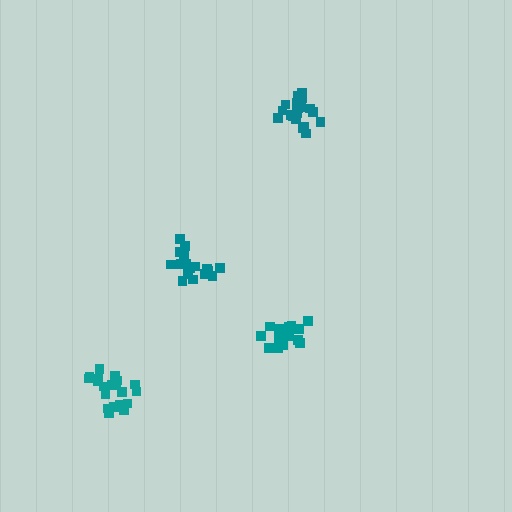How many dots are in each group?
Group 1: 21 dots, Group 2: 21 dots, Group 3: 16 dots, Group 4: 19 dots (77 total).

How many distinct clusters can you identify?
There are 4 distinct clusters.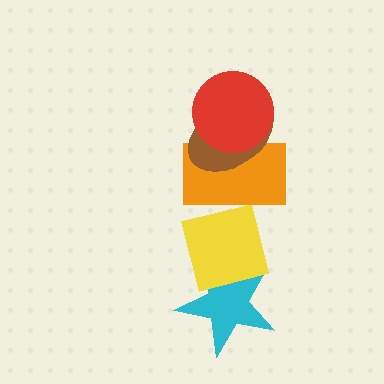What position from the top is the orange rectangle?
The orange rectangle is 3rd from the top.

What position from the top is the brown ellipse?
The brown ellipse is 2nd from the top.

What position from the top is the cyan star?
The cyan star is 5th from the top.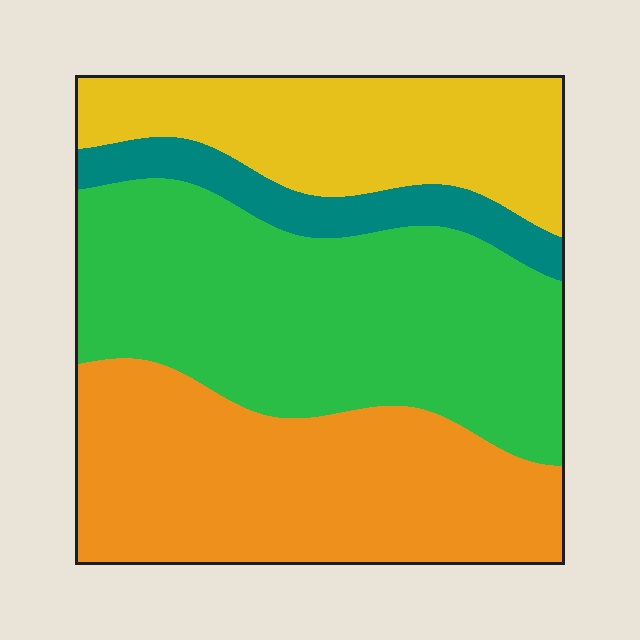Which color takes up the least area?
Teal, at roughly 10%.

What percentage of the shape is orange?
Orange takes up about one third (1/3) of the shape.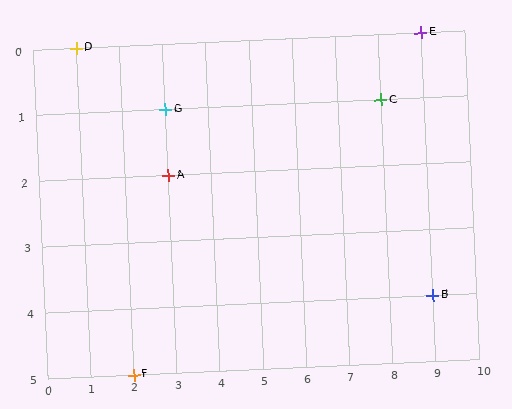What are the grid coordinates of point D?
Point D is at grid coordinates (1, 0).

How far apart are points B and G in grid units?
Points B and G are 6 columns and 3 rows apart (about 6.7 grid units diagonally).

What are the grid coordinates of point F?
Point F is at grid coordinates (2, 5).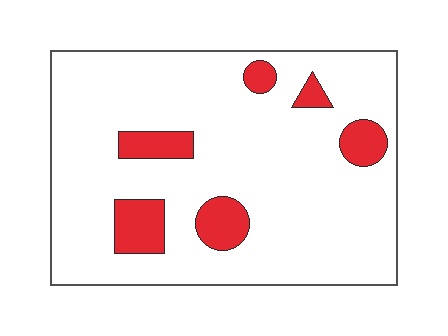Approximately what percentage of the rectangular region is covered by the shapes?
Approximately 15%.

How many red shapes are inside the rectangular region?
6.